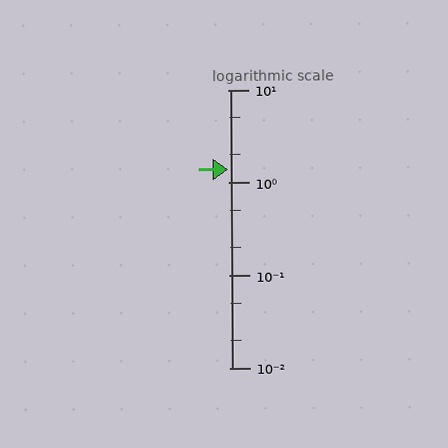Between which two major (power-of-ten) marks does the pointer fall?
The pointer is between 1 and 10.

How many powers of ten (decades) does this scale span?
The scale spans 3 decades, from 0.01 to 10.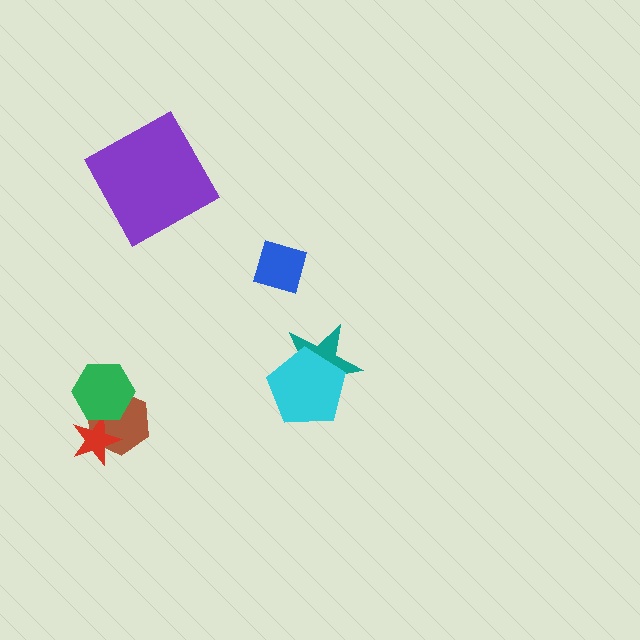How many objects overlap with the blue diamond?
0 objects overlap with the blue diamond.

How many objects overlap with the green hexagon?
2 objects overlap with the green hexagon.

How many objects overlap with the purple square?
0 objects overlap with the purple square.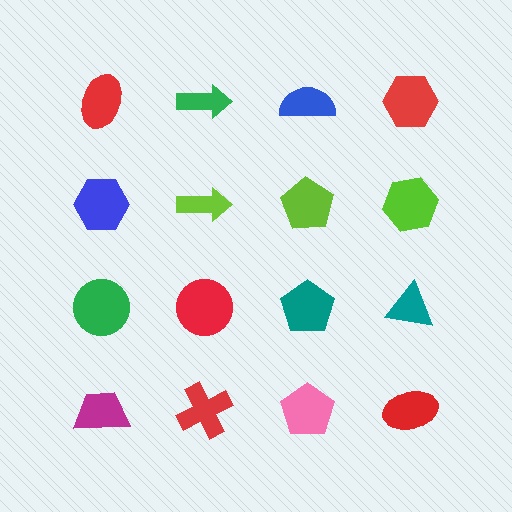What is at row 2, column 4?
A lime hexagon.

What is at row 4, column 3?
A pink pentagon.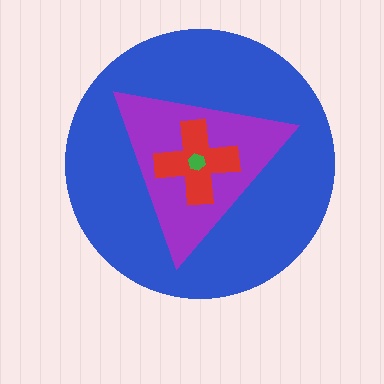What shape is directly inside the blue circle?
The purple triangle.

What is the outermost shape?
The blue circle.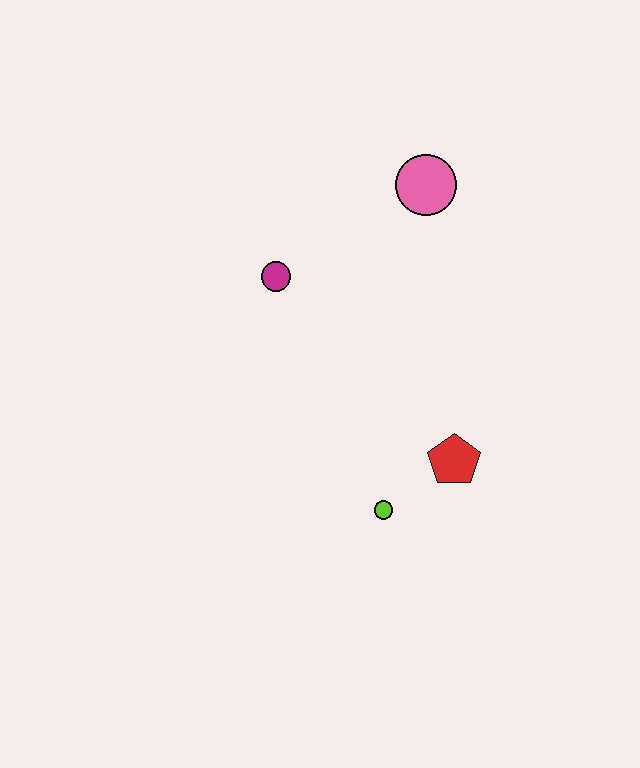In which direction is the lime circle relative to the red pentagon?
The lime circle is to the left of the red pentagon.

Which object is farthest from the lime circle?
The pink circle is farthest from the lime circle.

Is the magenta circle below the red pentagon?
No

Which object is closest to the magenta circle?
The pink circle is closest to the magenta circle.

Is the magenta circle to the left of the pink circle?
Yes